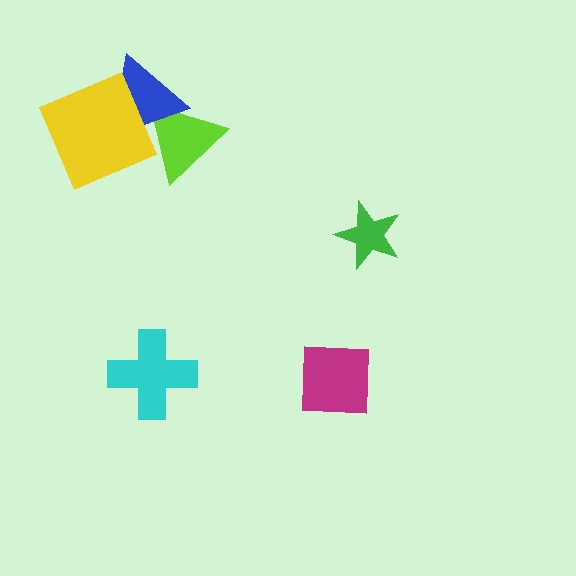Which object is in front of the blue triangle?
The yellow square is in front of the blue triangle.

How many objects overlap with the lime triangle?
1 object overlaps with the lime triangle.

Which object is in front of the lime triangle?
The blue triangle is in front of the lime triangle.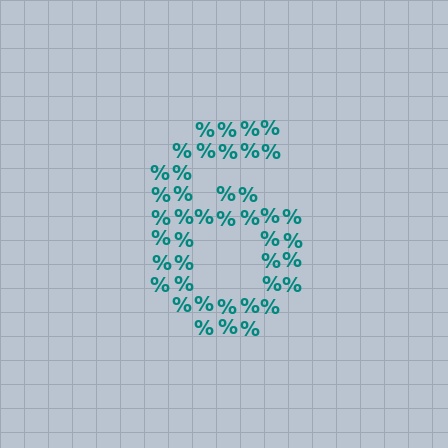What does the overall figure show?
The overall figure shows the digit 6.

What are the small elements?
The small elements are percent signs.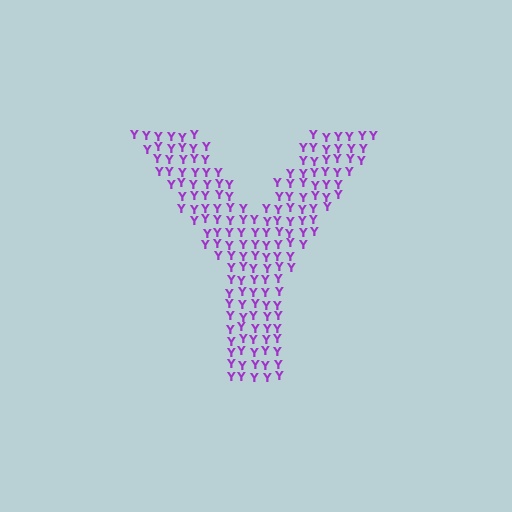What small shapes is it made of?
It is made of small letter Y's.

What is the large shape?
The large shape is the letter Y.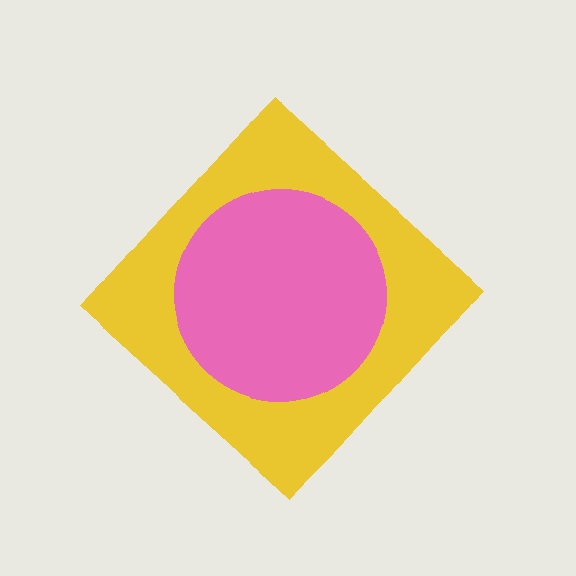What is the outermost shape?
The yellow diamond.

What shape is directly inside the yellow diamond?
The pink circle.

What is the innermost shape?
The pink circle.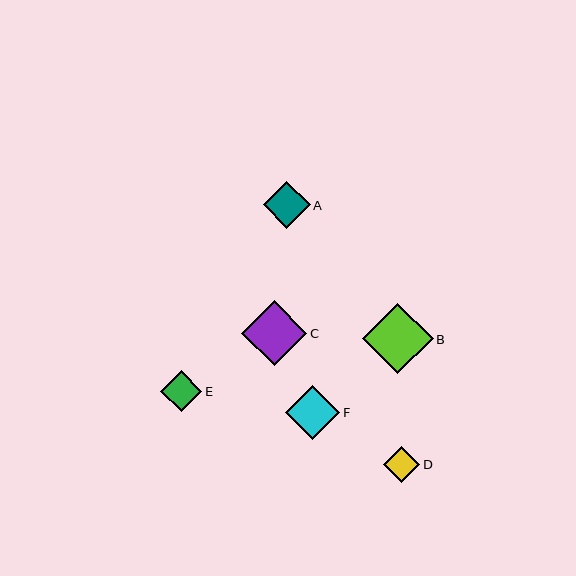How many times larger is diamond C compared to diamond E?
Diamond C is approximately 1.6 times the size of diamond E.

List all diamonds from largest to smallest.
From largest to smallest: B, C, F, A, E, D.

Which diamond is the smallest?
Diamond D is the smallest with a size of approximately 37 pixels.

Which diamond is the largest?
Diamond B is the largest with a size of approximately 70 pixels.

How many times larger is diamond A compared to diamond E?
Diamond A is approximately 1.2 times the size of diamond E.